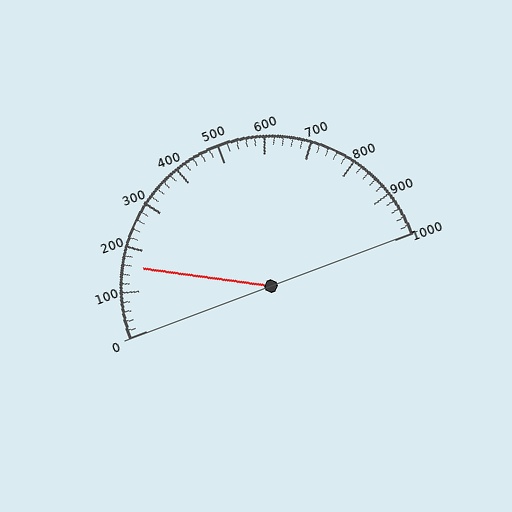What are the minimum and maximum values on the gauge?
The gauge ranges from 0 to 1000.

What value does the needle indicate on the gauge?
The needle indicates approximately 160.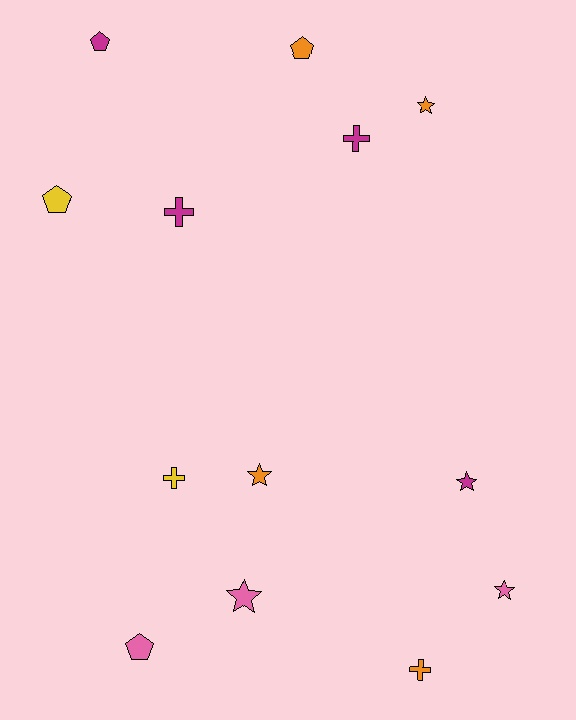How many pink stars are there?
There are 2 pink stars.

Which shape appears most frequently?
Star, with 5 objects.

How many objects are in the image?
There are 13 objects.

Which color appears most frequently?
Orange, with 4 objects.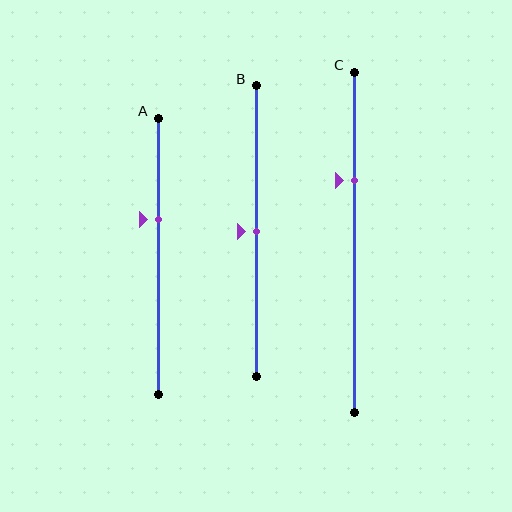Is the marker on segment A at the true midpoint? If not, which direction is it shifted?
No, the marker on segment A is shifted upward by about 13% of the segment length.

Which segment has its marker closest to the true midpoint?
Segment B has its marker closest to the true midpoint.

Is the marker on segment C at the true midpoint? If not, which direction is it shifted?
No, the marker on segment C is shifted upward by about 18% of the segment length.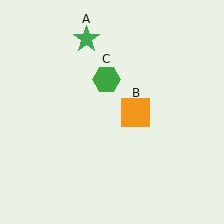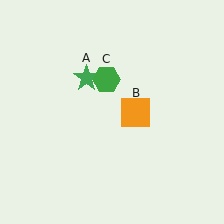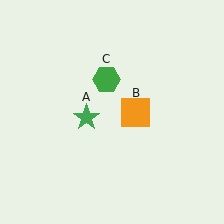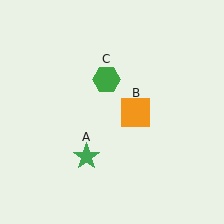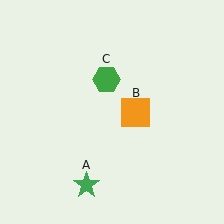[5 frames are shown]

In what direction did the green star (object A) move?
The green star (object A) moved down.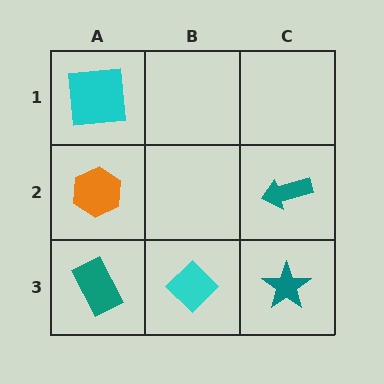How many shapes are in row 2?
2 shapes.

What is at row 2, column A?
An orange hexagon.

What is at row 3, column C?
A teal star.